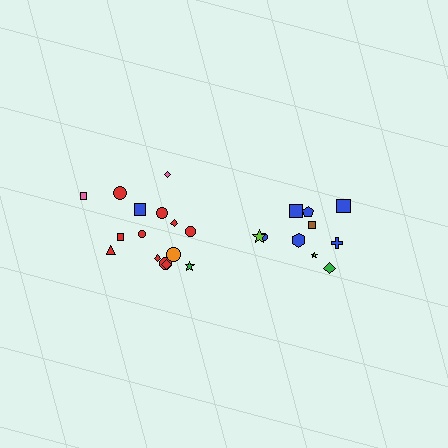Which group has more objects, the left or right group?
The left group.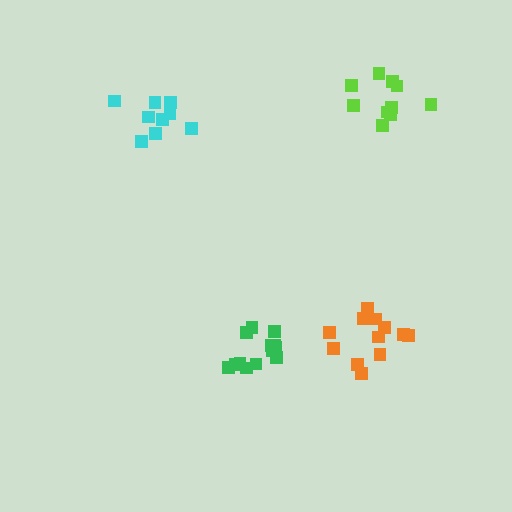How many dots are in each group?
Group 1: 9 dots, Group 2: 10 dots, Group 3: 12 dots, Group 4: 13 dots (44 total).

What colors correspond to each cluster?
The clusters are colored: cyan, lime, orange, green.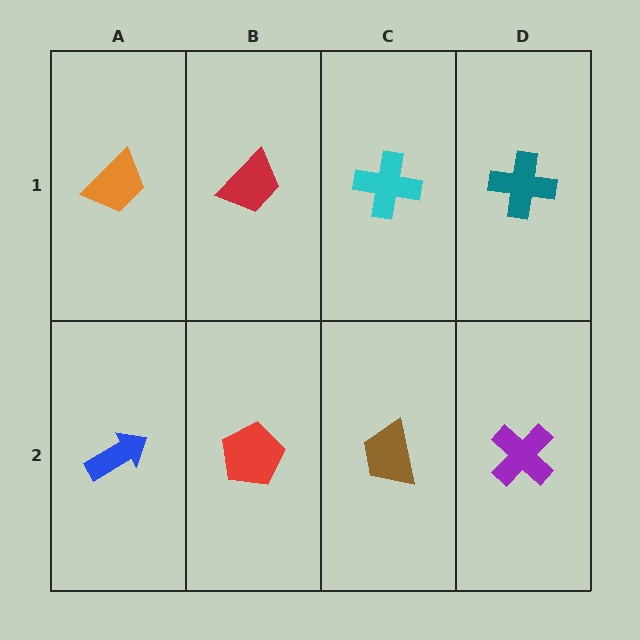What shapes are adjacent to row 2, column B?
A red trapezoid (row 1, column B), a blue arrow (row 2, column A), a brown trapezoid (row 2, column C).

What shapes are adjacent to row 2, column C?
A cyan cross (row 1, column C), a red pentagon (row 2, column B), a purple cross (row 2, column D).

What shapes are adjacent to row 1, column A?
A blue arrow (row 2, column A), a red trapezoid (row 1, column B).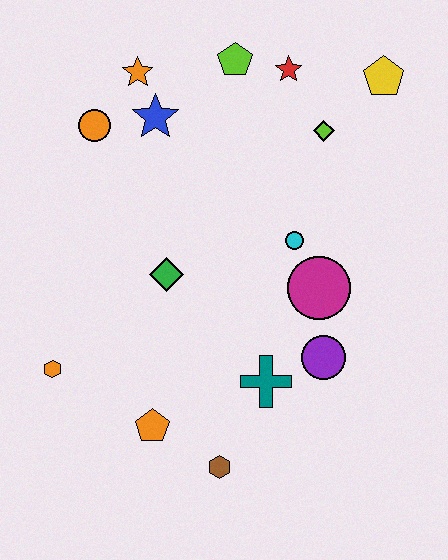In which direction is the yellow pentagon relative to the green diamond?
The yellow pentagon is to the right of the green diamond.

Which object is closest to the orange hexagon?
The orange pentagon is closest to the orange hexagon.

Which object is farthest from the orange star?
The brown hexagon is farthest from the orange star.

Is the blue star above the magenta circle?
Yes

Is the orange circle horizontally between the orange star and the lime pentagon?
No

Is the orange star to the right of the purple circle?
No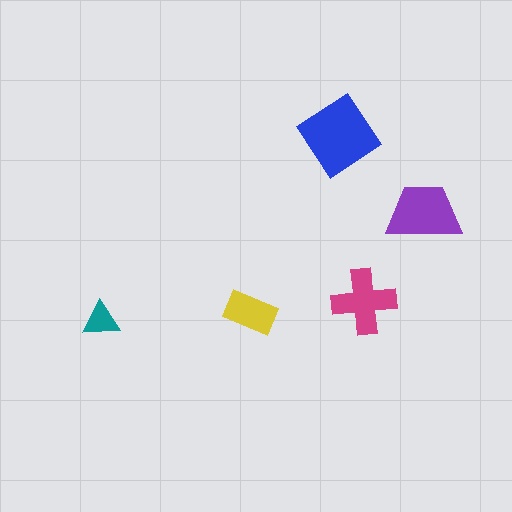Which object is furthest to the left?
The teal triangle is leftmost.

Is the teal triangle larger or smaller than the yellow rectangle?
Smaller.